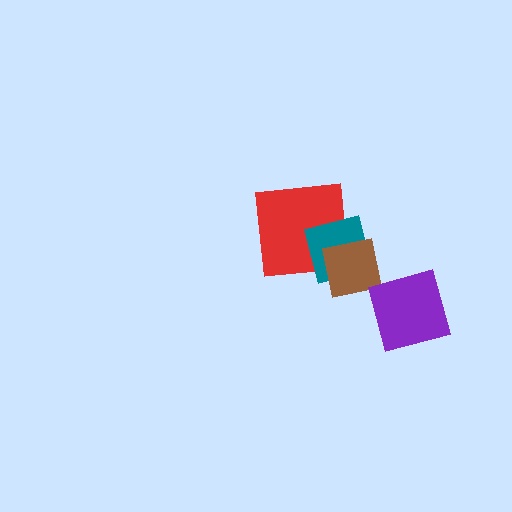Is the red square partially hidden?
Yes, it is partially covered by another shape.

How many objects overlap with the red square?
1 object overlaps with the red square.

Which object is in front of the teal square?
The brown square is in front of the teal square.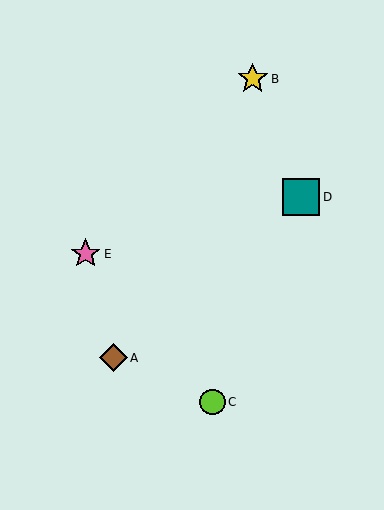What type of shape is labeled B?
Shape B is a yellow star.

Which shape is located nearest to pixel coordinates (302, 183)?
The teal square (labeled D) at (301, 197) is nearest to that location.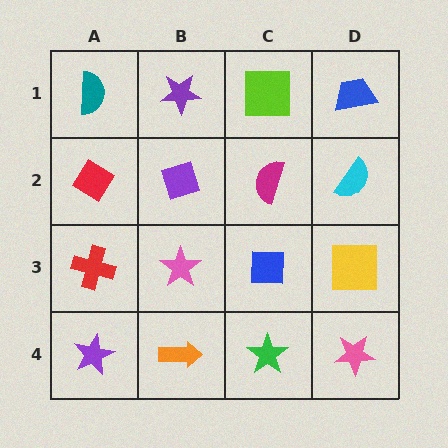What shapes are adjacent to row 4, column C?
A blue square (row 3, column C), an orange arrow (row 4, column B), a pink star (row 4, column D).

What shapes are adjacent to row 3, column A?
A red diamond (row 2, column A), a purple star (row 4, column A), a pink star (row 3, column B).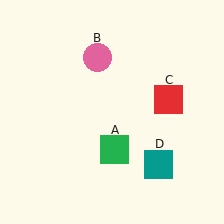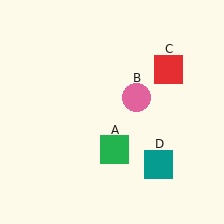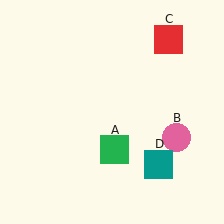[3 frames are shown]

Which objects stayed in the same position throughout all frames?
Green square (object A) and teal square (object D) remained stationary.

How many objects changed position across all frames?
2 objects changed position: pink circle (object B), red square (object C).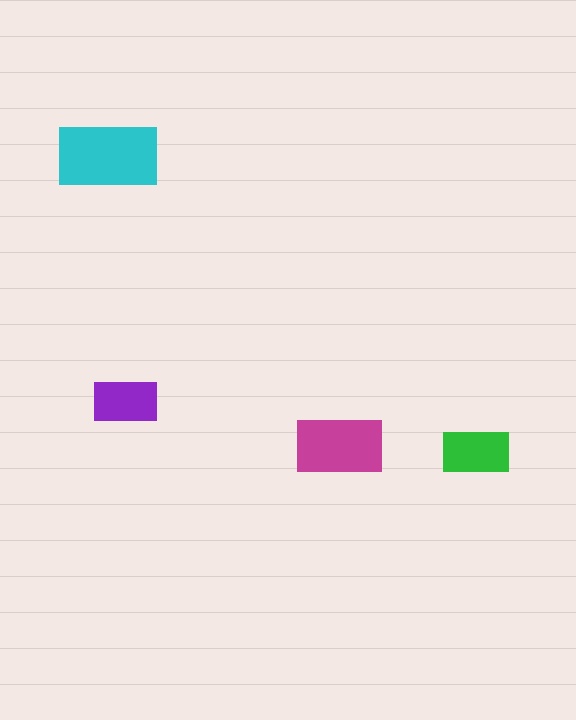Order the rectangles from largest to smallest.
the cyan one, the magenta one, the green one, the purple one.